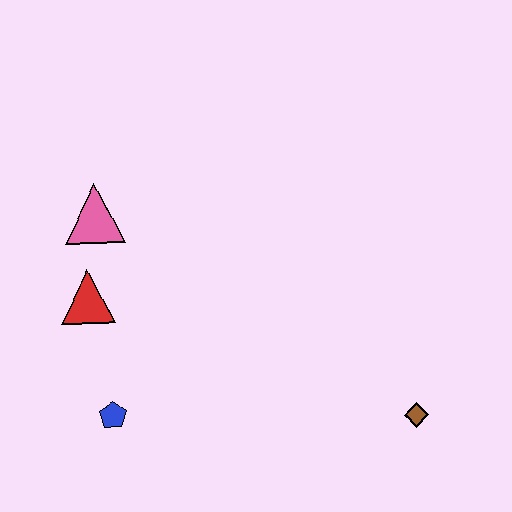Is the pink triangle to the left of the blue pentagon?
Yes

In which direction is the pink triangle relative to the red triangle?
The pink triangle is above the red triangle.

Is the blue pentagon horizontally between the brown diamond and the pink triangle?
Yes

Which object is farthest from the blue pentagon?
The brown diamond is farthest from the blue pentagon.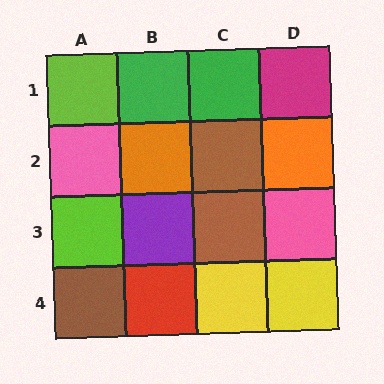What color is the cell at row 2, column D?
Orange.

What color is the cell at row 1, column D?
Magenta.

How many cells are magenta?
1 cell is magenta.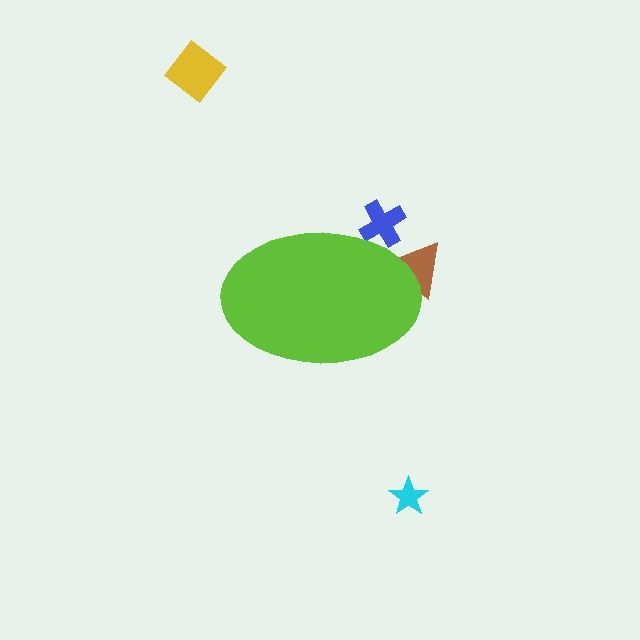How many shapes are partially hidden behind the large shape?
2 shapes are partially hidden.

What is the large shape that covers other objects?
A lime ellipse.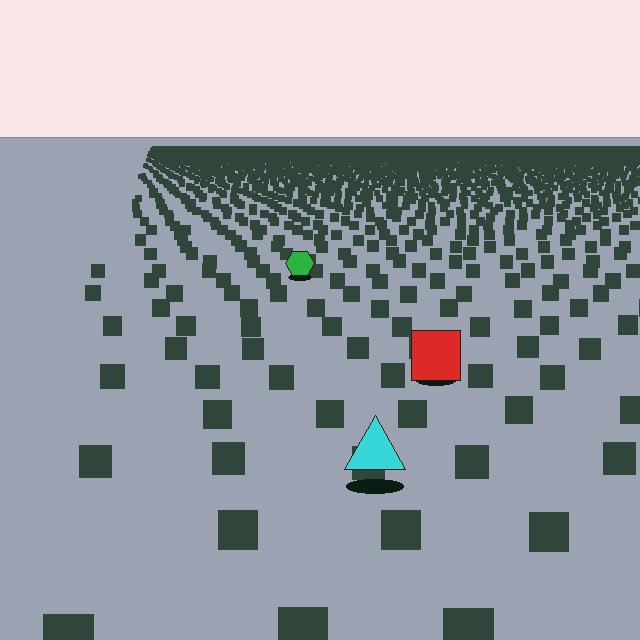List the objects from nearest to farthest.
From nearest to farthest: the cyan triangle, the red square, the green hexagon.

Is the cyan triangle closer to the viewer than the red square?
Yes. The cyan triangle is closer — you can tell from the texture gradient: the ground texture is coarser near it.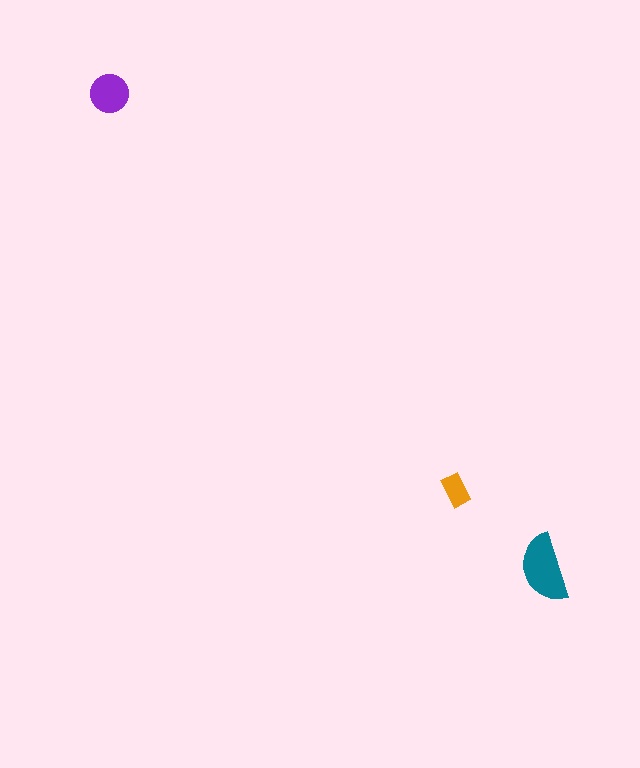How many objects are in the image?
There are 3 objects in the image.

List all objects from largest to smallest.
The teal semicircle, the purple circle, the orange rectangle.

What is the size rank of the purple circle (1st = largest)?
2nd.